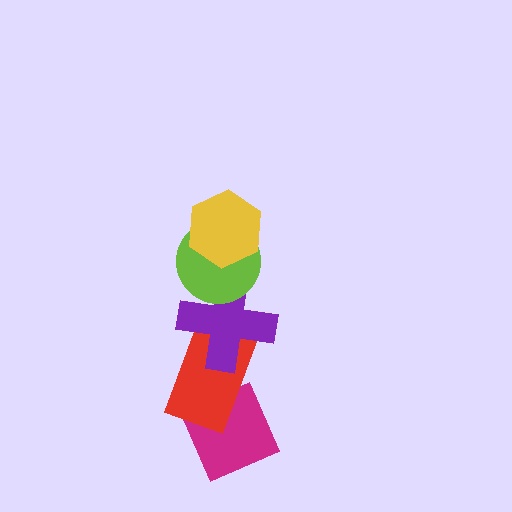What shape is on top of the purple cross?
The lime circle is on top of the purple cross.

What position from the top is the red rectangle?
The red rectangle is 4th from the top.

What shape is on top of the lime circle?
The yellow hexagon is on top of the lime circle.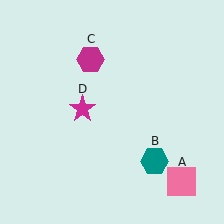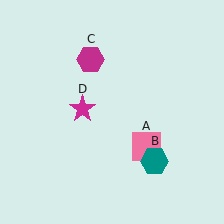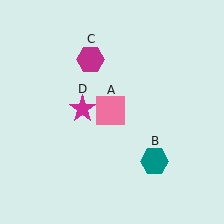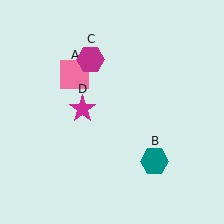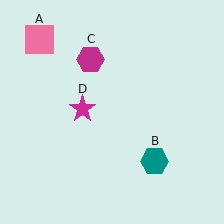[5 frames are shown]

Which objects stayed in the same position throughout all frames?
Teal hexagon (object B) and magenta hexagon (object C) and magenta star (object D) remained stationary.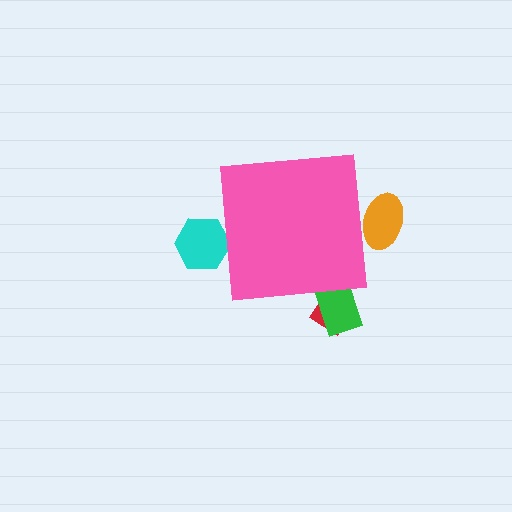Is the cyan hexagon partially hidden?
Yes, the cyan hexagon is partially hidden behind the pink square.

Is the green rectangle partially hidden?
Yes, the green rectangle is partially hidden behind the pink square.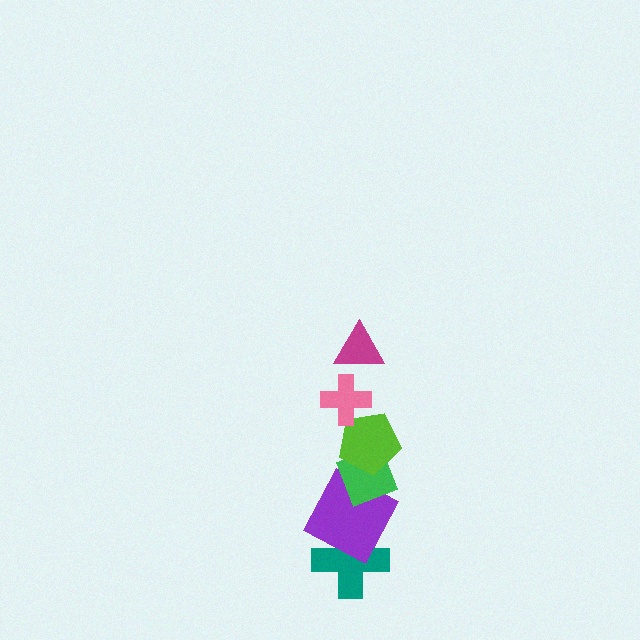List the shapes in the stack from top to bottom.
From top to bottom: the magenta triangle, the pink cross, the lime pentagon, the green diamond, the purple square, the teal cross.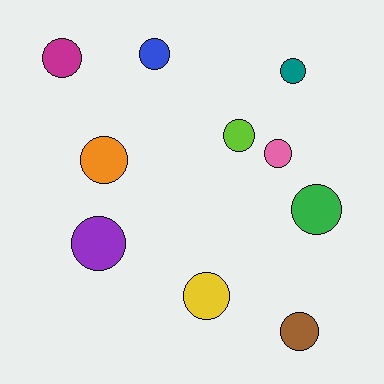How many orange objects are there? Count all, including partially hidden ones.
There is 1 orange object.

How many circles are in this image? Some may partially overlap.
There are 10 circles.